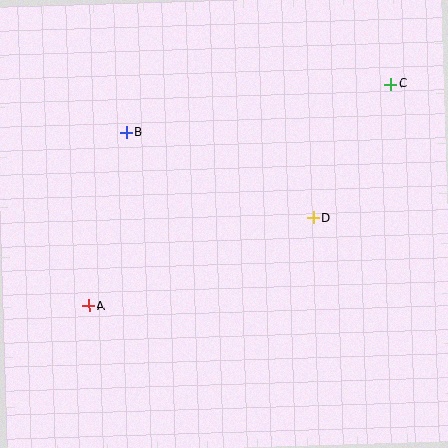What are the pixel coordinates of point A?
Point A is at (89, 306).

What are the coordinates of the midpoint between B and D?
The midpoint between B and D is at (220, 175).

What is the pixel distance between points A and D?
The distance between A and D is 241 pixels.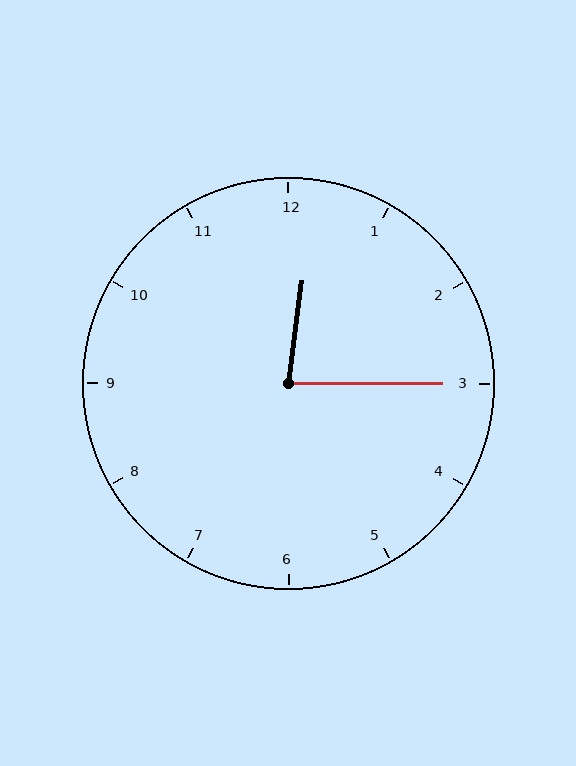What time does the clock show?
12:15.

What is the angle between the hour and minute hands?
Approximately 82 degrees.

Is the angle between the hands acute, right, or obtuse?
It is acute.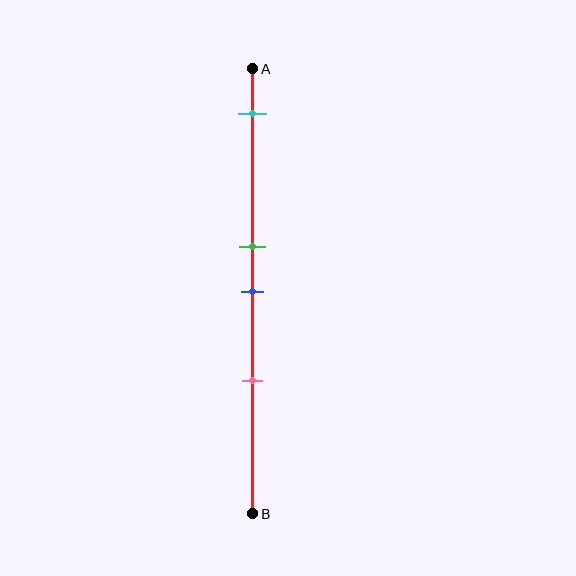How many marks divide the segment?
There are 4 marks dividing the segment.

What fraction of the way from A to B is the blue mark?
The blue mark is approximately 50% (0.5) of the way from A to B.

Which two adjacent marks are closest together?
The green and blue marks are the closest adjacent pair.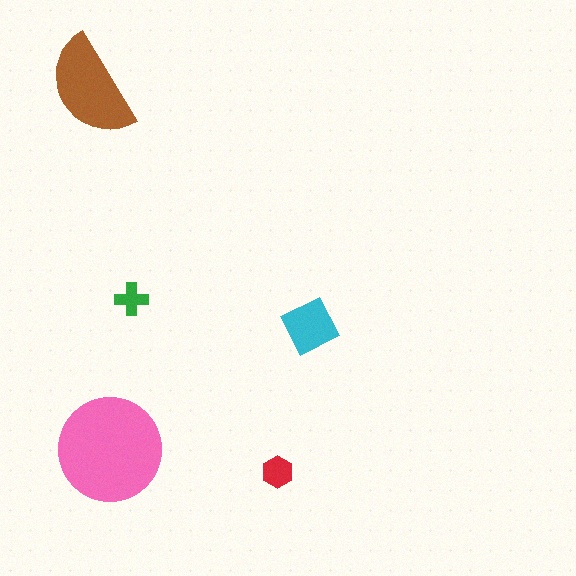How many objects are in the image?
There are 5 objects in the image.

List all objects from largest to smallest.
The pink circle, the brown semicircle, the cyan square, the red hexagon, the green cross.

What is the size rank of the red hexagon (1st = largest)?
4th.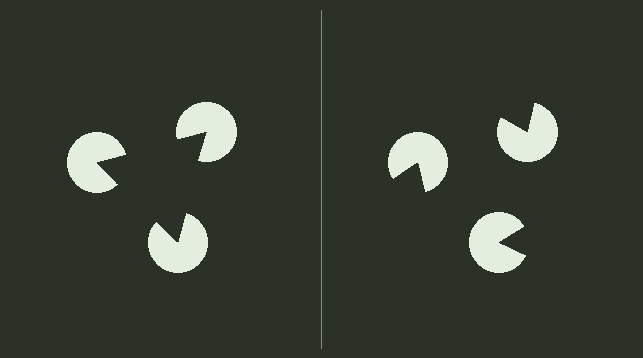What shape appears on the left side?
An illusory triangle.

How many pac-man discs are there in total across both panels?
6 — 3 on each side.